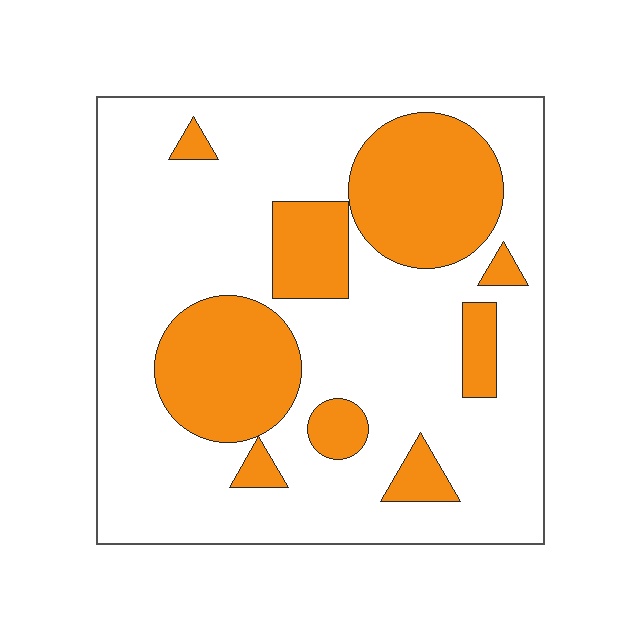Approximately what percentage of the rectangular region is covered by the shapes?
Approximately 30%.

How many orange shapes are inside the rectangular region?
9.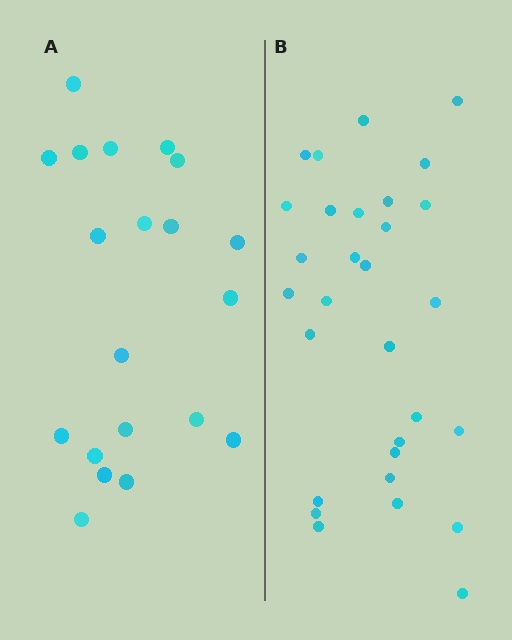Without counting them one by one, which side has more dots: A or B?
Region B (the right region) has more dots.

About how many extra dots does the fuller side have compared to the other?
Region B has roughly 10 or so more dots than region A.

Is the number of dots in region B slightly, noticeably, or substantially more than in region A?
Region B has substantially more. The ratio is roughly 1.5 to 1.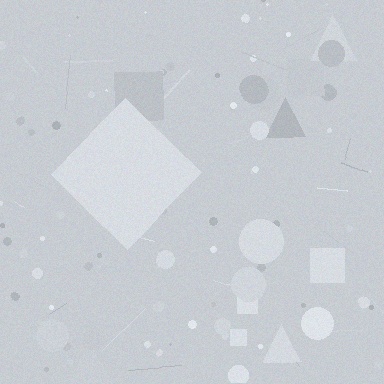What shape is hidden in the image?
A diamond is hidden in the image.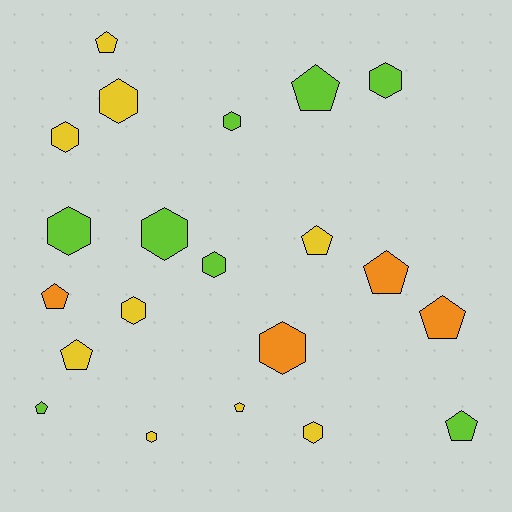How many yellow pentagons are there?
There are 4 yellow pentagons.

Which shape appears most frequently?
Hexagon, with 11 objects.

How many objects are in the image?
There are 21 objects.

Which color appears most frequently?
Yellow, with 9 objects.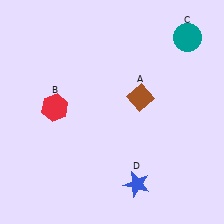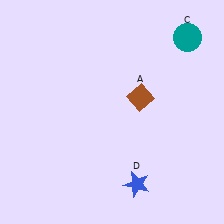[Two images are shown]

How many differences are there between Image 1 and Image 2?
There is 1 difference between the two images.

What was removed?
The red hexagon (B) was removed in Image 2.